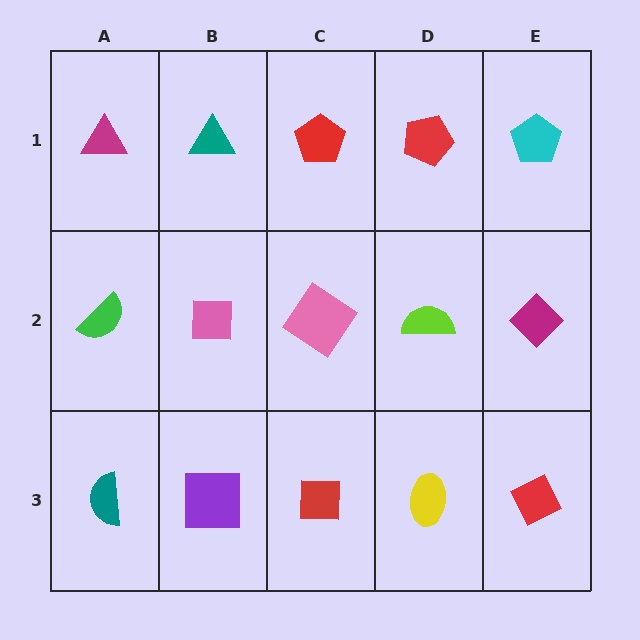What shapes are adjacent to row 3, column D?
A lime semicircle (row 2, column D), a red square (row 3, column C), a red diamond (row 3, column E).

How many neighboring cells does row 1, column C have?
3.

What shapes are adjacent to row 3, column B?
A pink square (row 2, column B), a teal semicircle (row 3, column A), a red square (row 3, column C).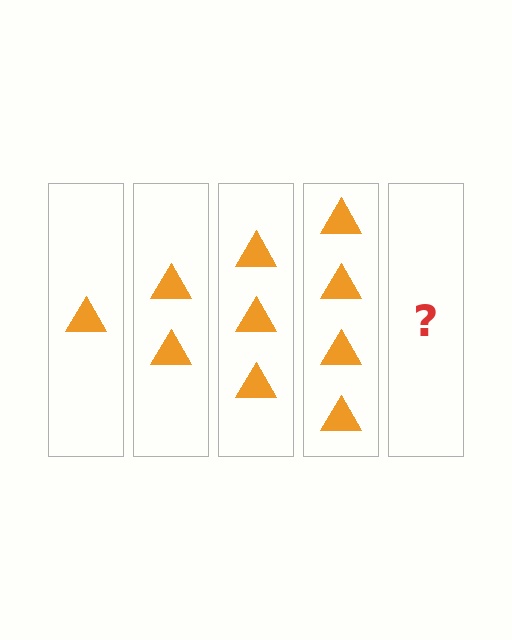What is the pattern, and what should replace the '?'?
The pattern is that each step adds one more triangle. The '?' should be 5 triangles.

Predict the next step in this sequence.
The next step is 5 triangles.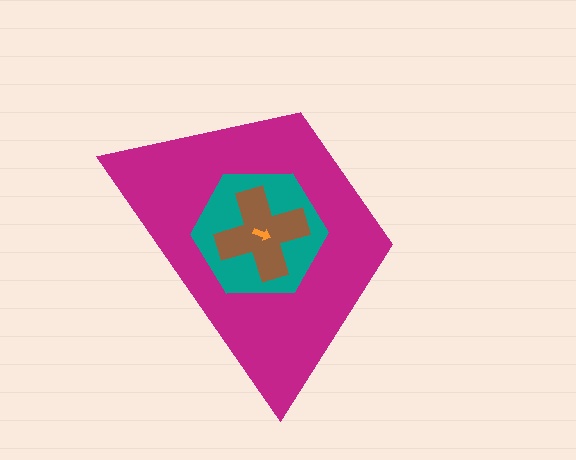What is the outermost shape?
The magenta trapezoid.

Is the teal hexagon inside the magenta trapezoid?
Yes.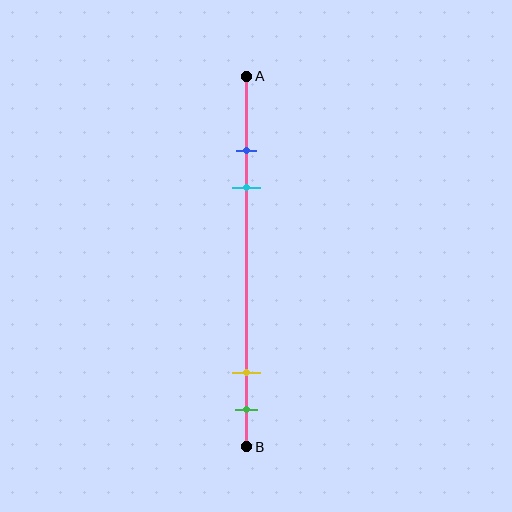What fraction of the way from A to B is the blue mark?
The blue mark is approximately 20% (0.2) of the way from A to B.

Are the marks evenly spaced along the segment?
No, the marks are not evenly spaced.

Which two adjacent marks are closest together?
The blue and cyan marks are the closest adjacent pair.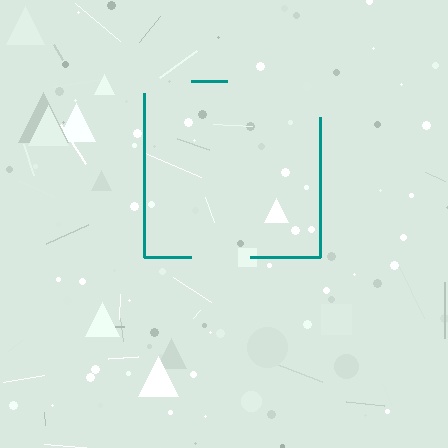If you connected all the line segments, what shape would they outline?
They would outline a square.